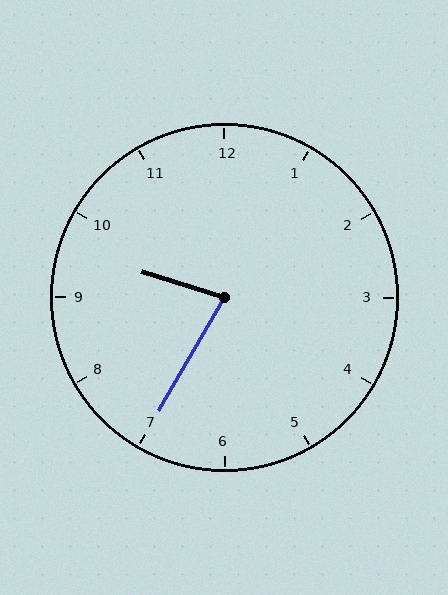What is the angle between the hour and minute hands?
Approximately 78 degrees.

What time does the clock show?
9:35.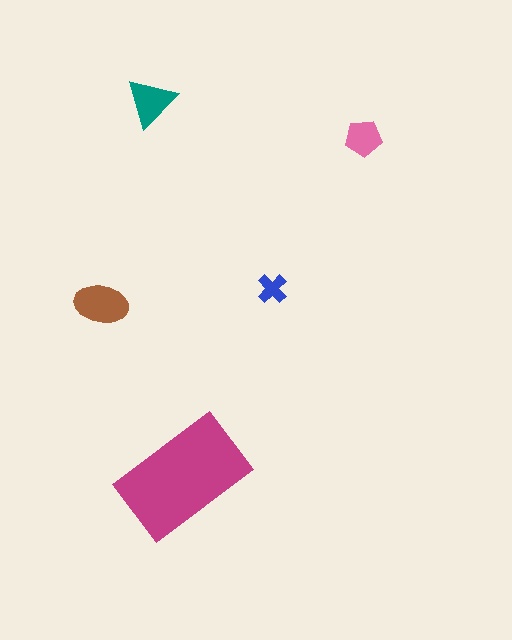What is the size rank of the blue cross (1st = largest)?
5th.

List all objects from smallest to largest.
The blue cross, the pink pentagon, the teal triangle, the brown ellipse, the magenta rectangle.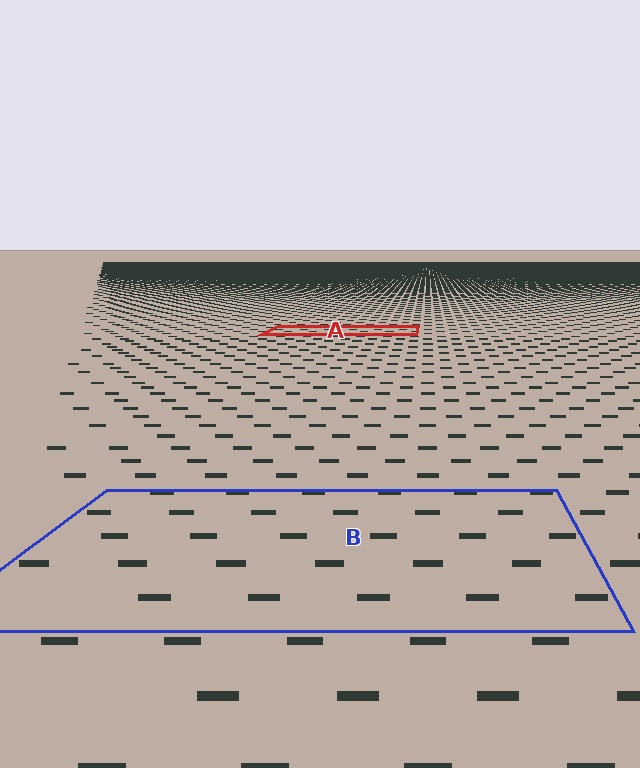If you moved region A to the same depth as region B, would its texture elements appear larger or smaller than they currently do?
They would appear larger. At a closer depth, the same texture elements are projected at a bigger on-screen size.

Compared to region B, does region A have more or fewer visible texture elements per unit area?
Region A has more texture elements per unit area — they are packed more densely because it is farther away.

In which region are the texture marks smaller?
The texture marks are smaller in region A, because it is farther away.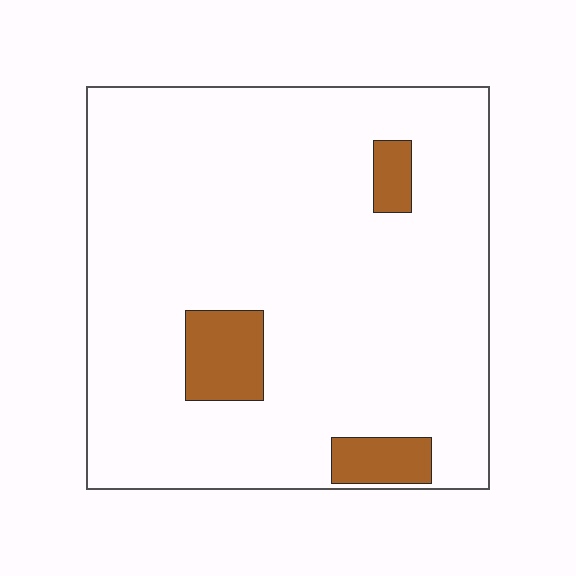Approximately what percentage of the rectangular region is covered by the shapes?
Approximately 10%.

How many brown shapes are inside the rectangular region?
3.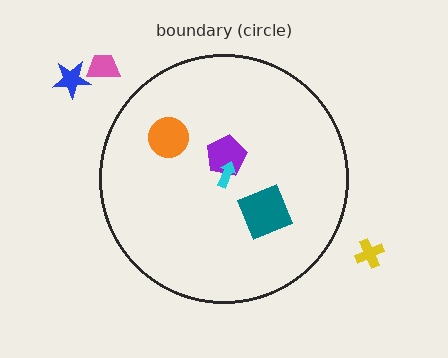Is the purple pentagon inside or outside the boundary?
Inside.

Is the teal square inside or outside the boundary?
Inside.